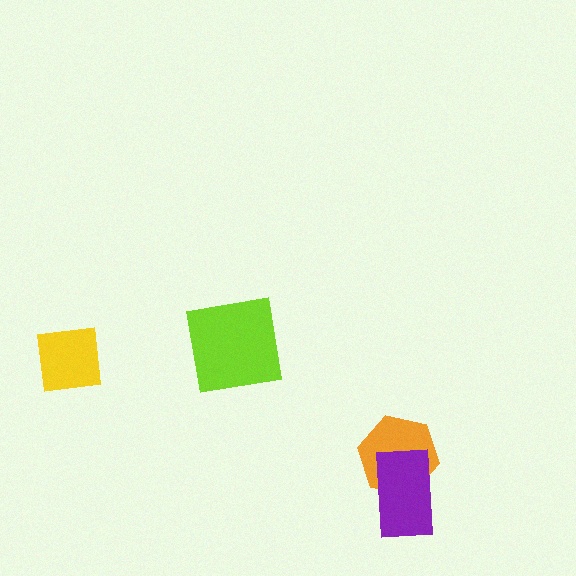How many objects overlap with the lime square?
0 objects overlap with the lime square.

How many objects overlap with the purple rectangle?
1 object overlaps with the purple rectangle.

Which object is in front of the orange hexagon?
The purple rectangle is in front of the orange hexagon.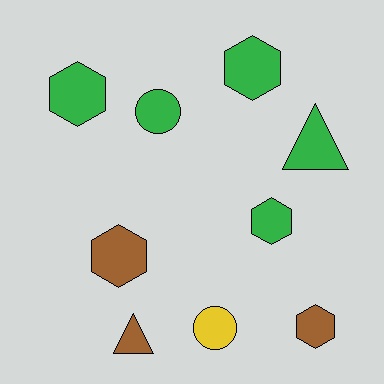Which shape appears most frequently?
Hexagon, with 5 objects.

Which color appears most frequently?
Green, with 5 objects.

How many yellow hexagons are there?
There are no yellow hexagons.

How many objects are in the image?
There are 9 objects.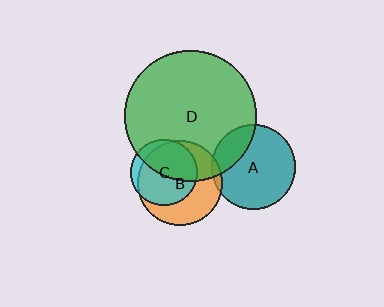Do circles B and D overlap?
Yes.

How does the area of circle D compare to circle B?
Approximately 2.4 times.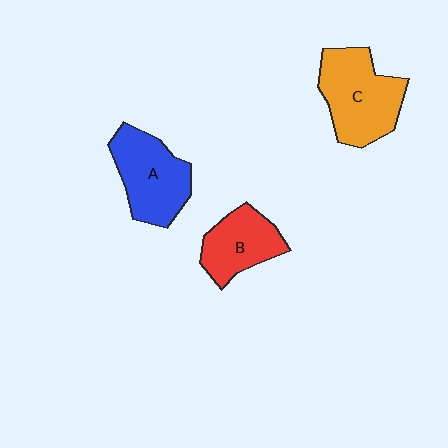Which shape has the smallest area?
Shape B (red).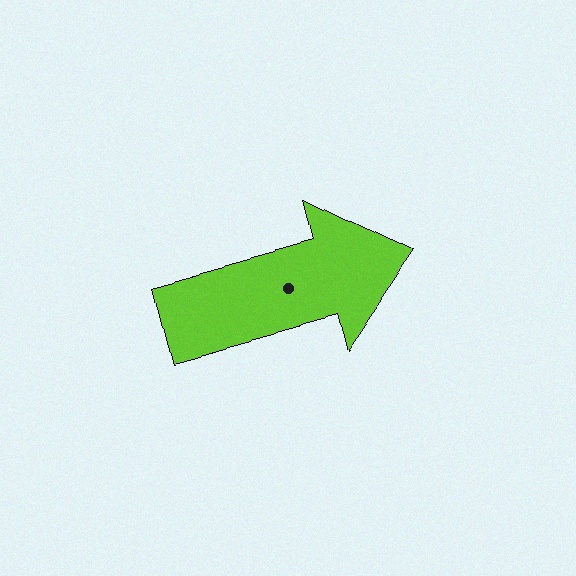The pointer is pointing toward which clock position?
Roughly 2 o'clock.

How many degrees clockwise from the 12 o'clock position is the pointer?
Approximately 75 degrees.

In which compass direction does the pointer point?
East.